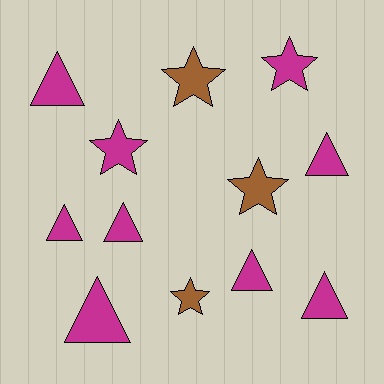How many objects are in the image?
There are 12 objects.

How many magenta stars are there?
There are 2 magenta stars.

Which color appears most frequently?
Magenta, with 9 objects.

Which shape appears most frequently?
Triangle, with 7 objects.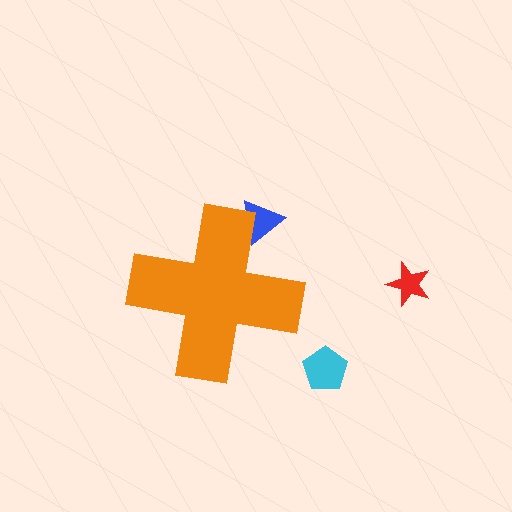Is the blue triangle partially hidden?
Yes, the blue triangle is partially hidden behind the orange cross.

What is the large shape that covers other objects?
An orange cross.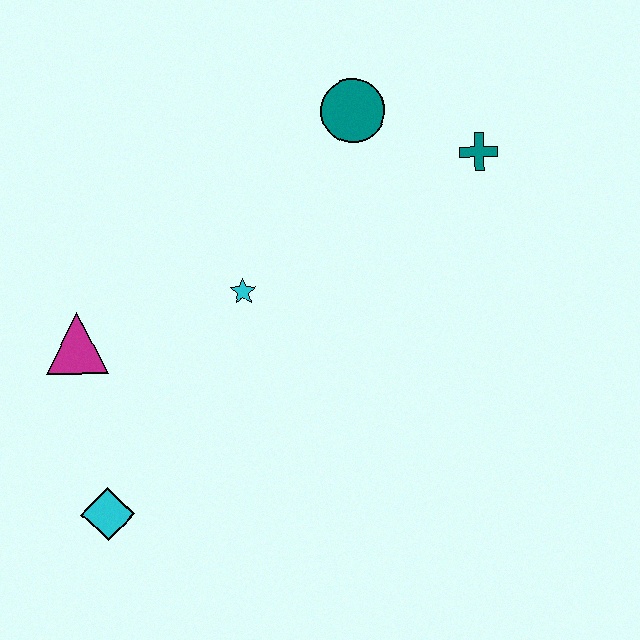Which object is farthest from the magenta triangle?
The teal cross is farthest from the magenta triangle.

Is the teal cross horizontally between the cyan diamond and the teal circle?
No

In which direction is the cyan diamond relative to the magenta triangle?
The cyan diamond is below the magenta triangle.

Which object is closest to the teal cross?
The teal circle is closest to the teal cross.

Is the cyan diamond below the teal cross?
Yes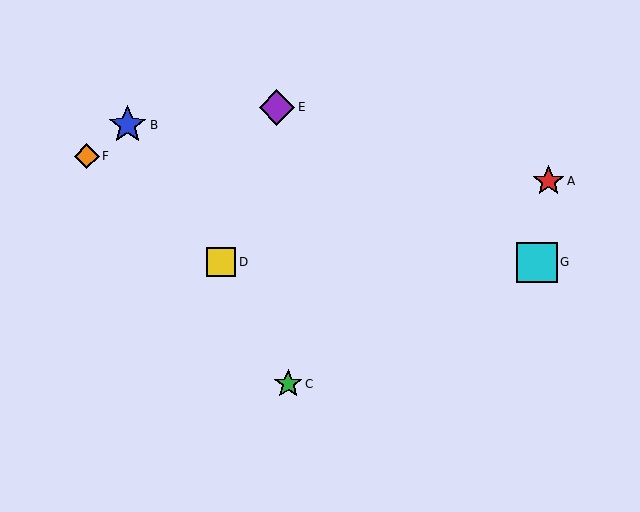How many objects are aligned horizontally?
2 objects (D, G) are aligned horizontally.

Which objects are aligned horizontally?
Objects D, G are aligned horizontally.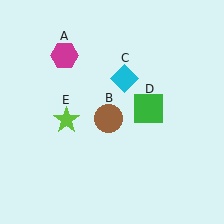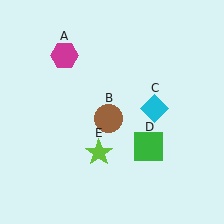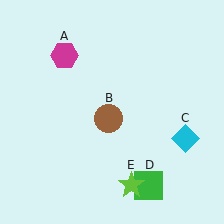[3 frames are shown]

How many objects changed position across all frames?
3 objects changed position: cyan diamond (object C), green square (object D), lime star (object E).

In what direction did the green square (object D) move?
The green square (object D) moved down.